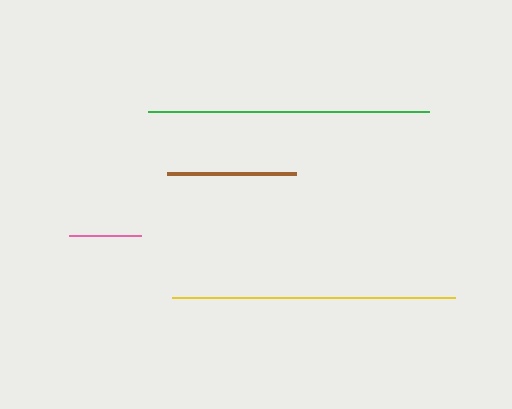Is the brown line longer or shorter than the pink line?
The brown line is longer than the pink line.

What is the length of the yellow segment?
The yellow segment is approximately 283 pixels long.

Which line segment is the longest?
The yellow line is the longest at approximately 283 pixels.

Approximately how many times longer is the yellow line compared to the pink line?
The yellow line is approximately 3.9 times the length of the pink line.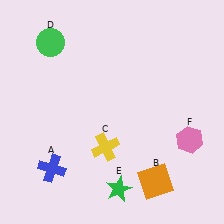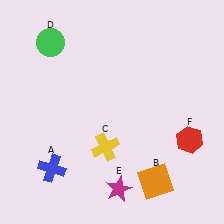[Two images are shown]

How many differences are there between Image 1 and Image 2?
There are 2 differences between the two images.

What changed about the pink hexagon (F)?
In Image 1, F is pink. In Image 2, it changed to red.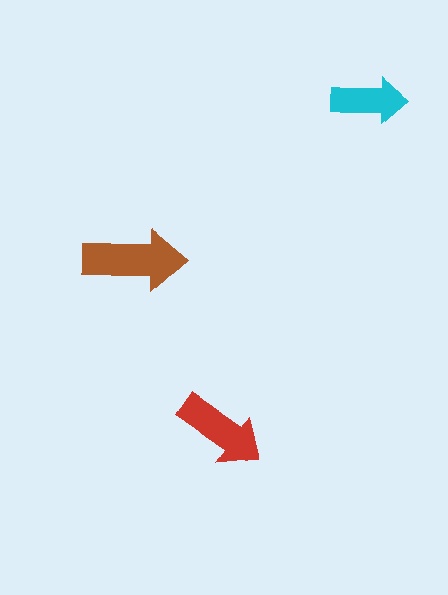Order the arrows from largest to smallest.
the brown one, the red one, the cyan one.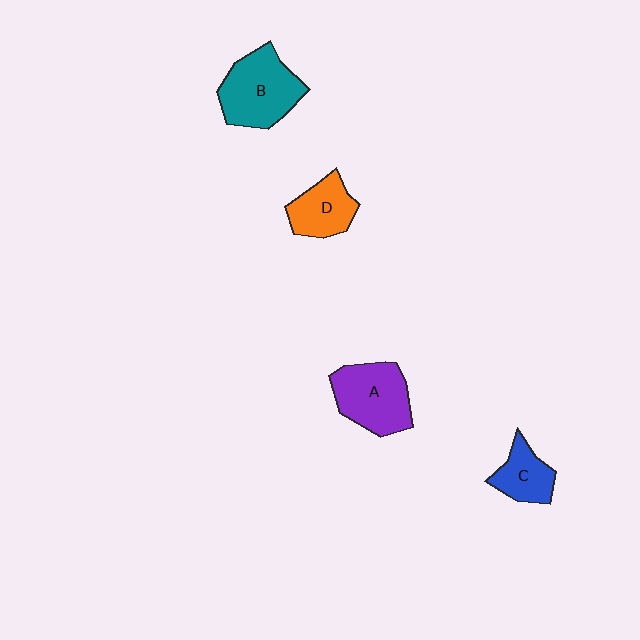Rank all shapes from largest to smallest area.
From largest to smallest: B (teal), A (purple), D (orange), C (blue).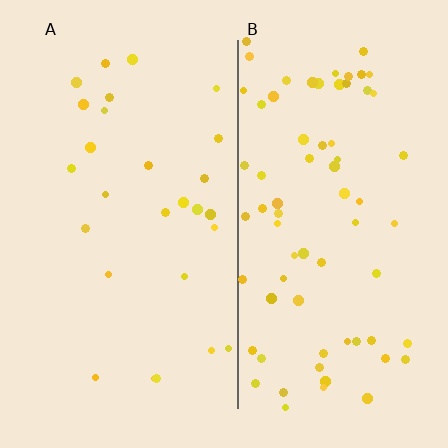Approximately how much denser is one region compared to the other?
Approximately 2.6× — region B over region A.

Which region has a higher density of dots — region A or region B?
B (the right).